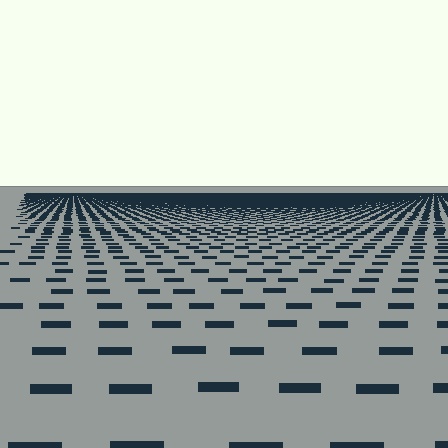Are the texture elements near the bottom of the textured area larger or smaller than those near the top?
Larger. Near the bottom, elements are closer to the viewer and appear at a bigger on-screen size.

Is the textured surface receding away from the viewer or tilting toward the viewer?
The surface is receding away from the viewer. Texture elements get smaller and denser toward the top.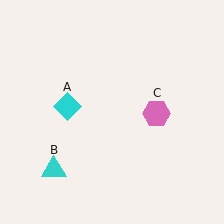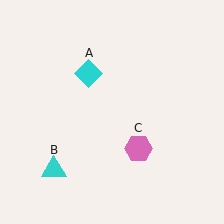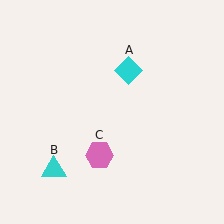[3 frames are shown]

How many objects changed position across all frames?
2 objects changed position: cyan diamond (object A), pink hexagon (object C).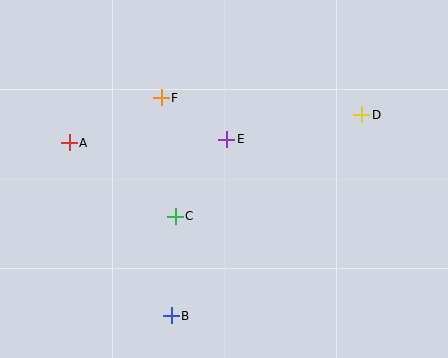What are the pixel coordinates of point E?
Point E is at (227, 139).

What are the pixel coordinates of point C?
Point C is at (175, 216).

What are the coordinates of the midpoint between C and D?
The midpoint between C and D is at (269, 166).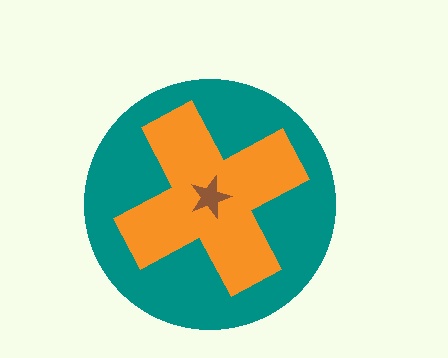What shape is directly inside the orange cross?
The brown star.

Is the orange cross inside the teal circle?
Yes.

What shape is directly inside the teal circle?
The orange cross.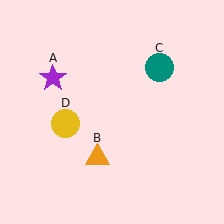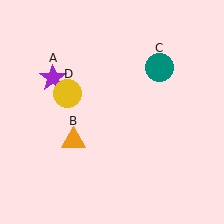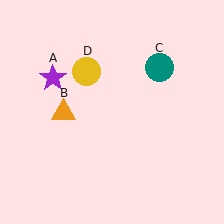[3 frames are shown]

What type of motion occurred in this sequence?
The orange triangle (object B), yellow circle (object D) rotated clockwise around the center of the scene.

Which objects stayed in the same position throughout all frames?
Purple star (object A) and teal circle (object C) remained stationary.